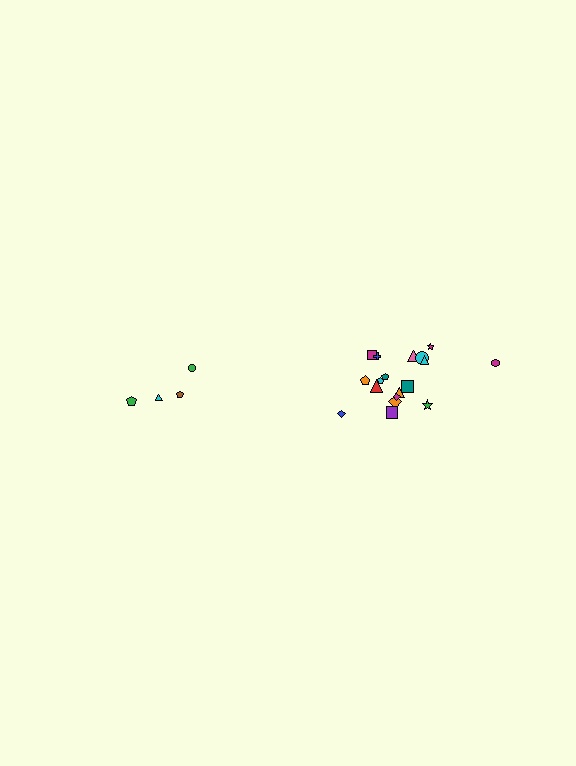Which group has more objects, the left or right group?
The right group.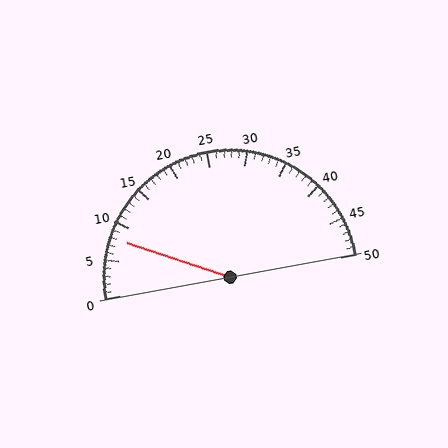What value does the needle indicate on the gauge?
The needle indicates approximately 8.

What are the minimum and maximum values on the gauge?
The gauge ranges from 0 to 50.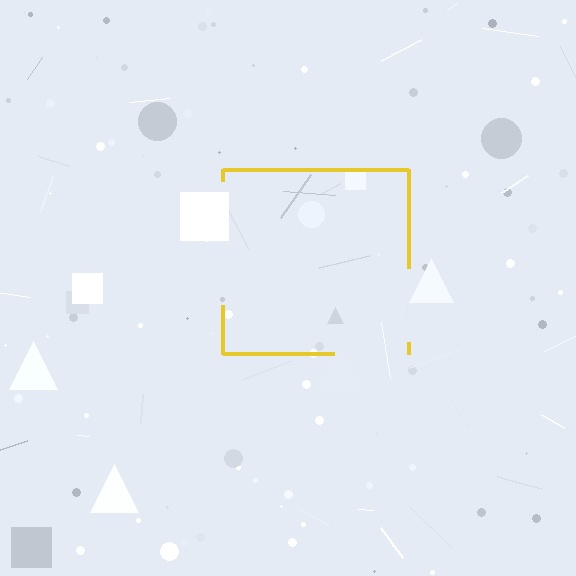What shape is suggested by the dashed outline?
The dashed outline suggests a square.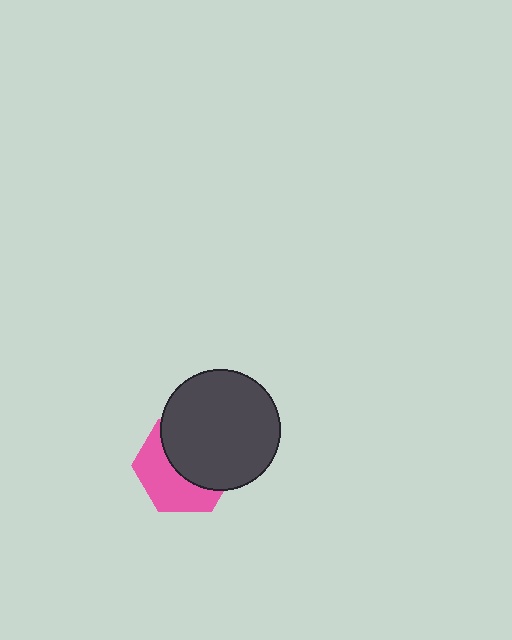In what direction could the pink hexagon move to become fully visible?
The pink hexagon could move toward the lower-left. That would shift it out from behind the dark gray circle entirely.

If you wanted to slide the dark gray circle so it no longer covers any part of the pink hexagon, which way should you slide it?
Slide it toward the upper-right — that is the most direct way to separate the two shapes.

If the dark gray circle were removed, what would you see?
You would see the complete pink hexagon.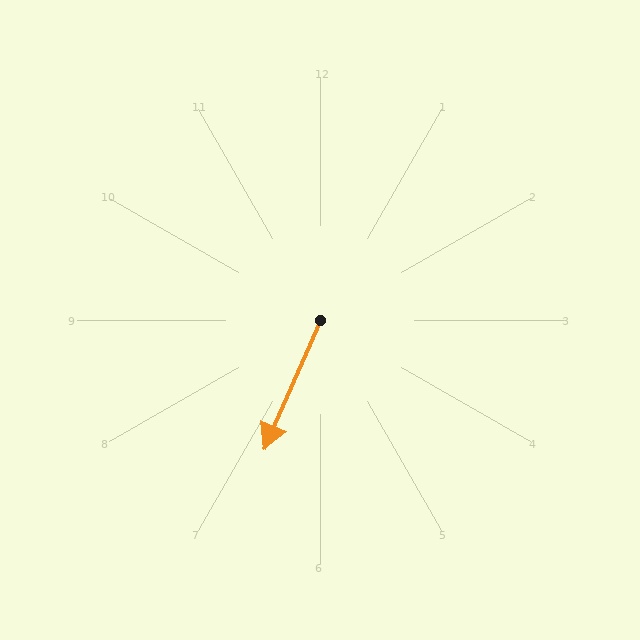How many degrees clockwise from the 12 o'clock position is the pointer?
Approximately 204 degrees.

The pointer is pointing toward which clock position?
Roughly 7 o'clock.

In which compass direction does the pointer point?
Southwest.